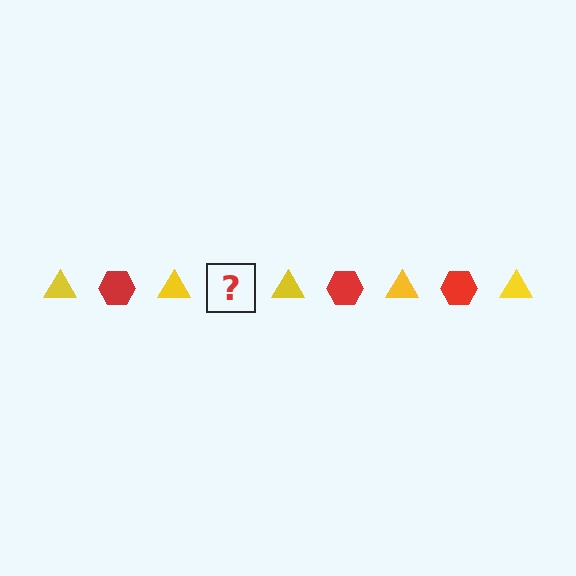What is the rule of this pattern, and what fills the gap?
The rule is that the pattern alternates between yellow triangle and red hexagon. The gap should be filled with a red hexagon.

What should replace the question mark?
The question mark should be replaced with a red hexagon.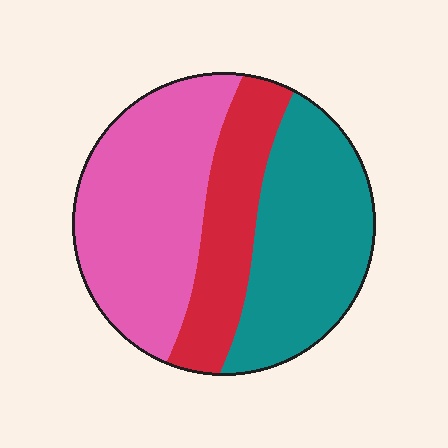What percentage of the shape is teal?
Teal covers roughly 35% of the shape.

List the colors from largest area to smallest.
From largest to smallest: pink, teal, red.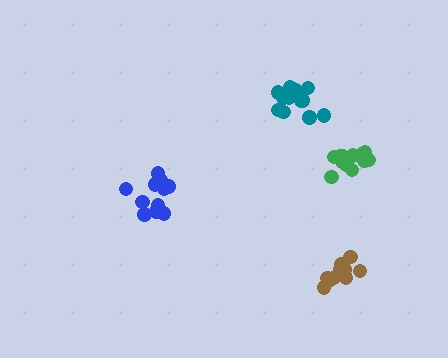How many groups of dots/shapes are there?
There are 4 groups.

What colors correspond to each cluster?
The clusters are colored: green, brown, blue, teal.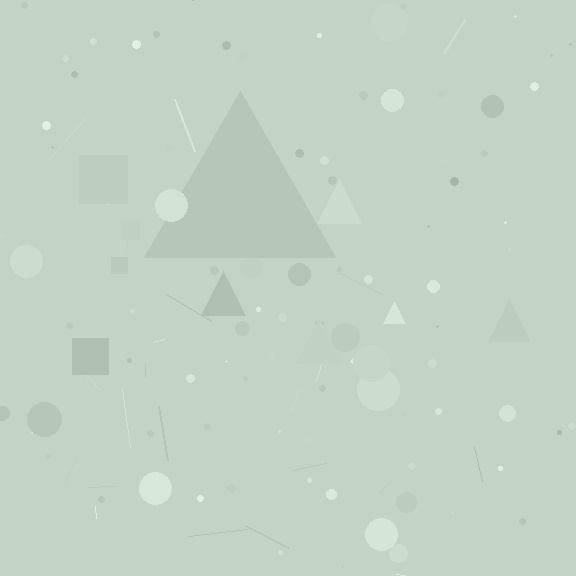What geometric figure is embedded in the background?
A triangle is embedded in the background.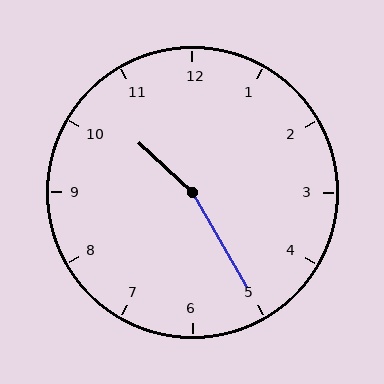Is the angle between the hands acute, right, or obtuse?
It is obtuse.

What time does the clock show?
10:25.